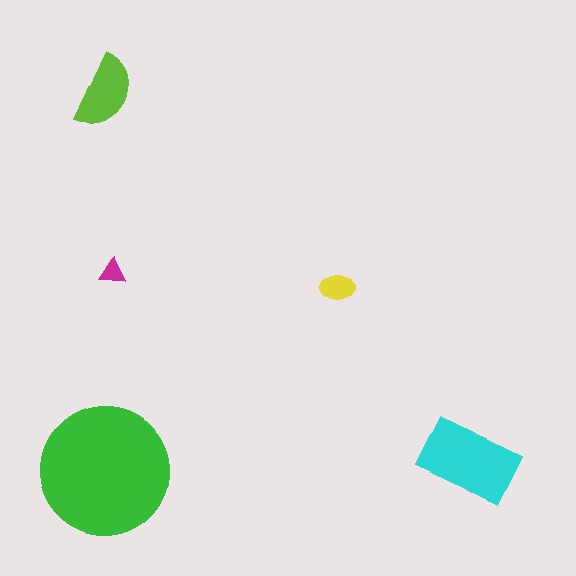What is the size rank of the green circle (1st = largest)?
1st.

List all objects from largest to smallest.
The green circle, the cyan rectangle, the lime semicircle, the yellow ellipse, the magenta triangle.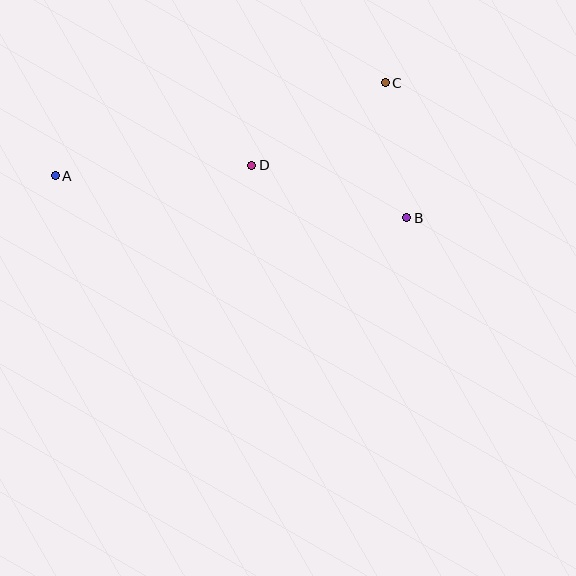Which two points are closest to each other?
Points B and C are closest to each other.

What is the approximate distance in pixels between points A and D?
The distance between A and D is approximately 197 pixels.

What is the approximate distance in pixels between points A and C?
The distance between A and C is approximately 343 pixels.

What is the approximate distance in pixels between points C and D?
The distance between C and D is approximately 157 pixels.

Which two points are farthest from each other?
Points A and B are farthest from each other.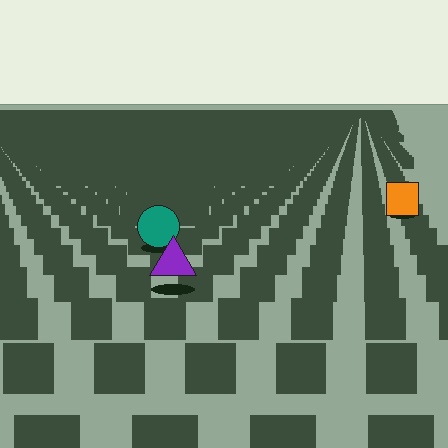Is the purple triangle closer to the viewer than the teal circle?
Yes. The purple triangle is closer — you can tell from the texture gradient: the ground texture is coarser near it.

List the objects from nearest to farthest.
From nearest to farthest: the purple triangle, the teal circle, the orange square.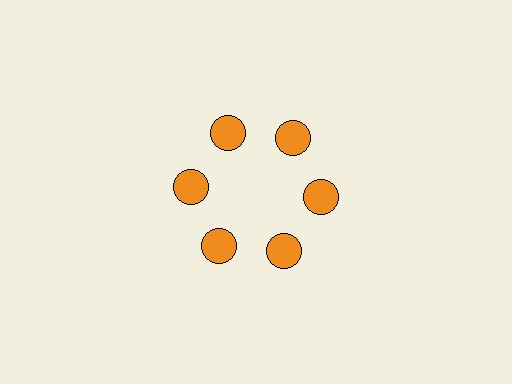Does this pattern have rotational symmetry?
Yes, this pattern has 6-fold rotational symmetry. It looks the same after rotating 60 degrees around the center.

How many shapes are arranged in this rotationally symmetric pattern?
There are 6 shapes, arranged in 6 groups of 1.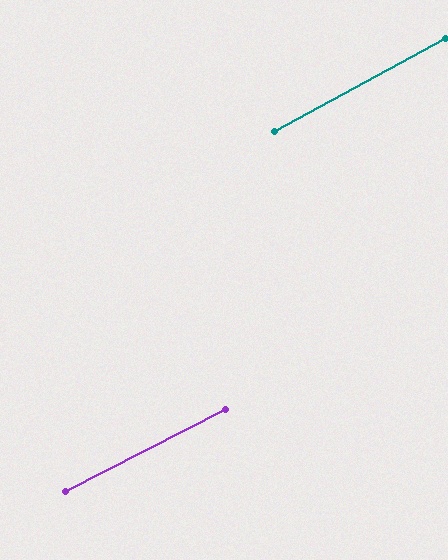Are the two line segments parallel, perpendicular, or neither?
Parallel — their directions differ by only 1.5°.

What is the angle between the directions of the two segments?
Approximately 1 degree.